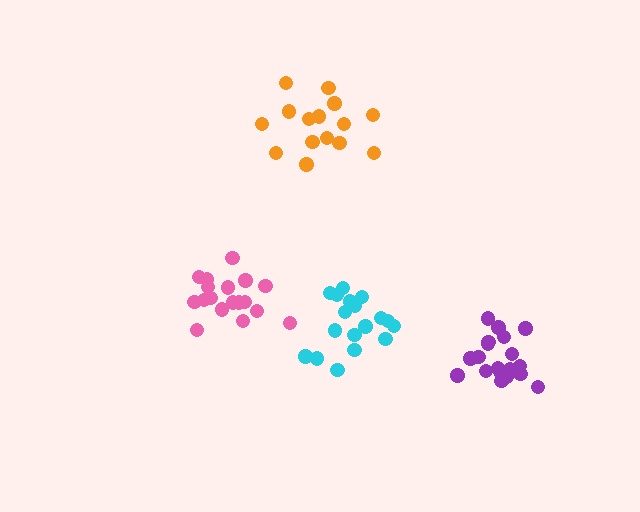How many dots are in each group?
Group 1: 15 dots, Group 2: 18 dots, Group 3: 19 dots, Group 4: 18 dots (70 total).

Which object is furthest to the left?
The pink cluster is leftmost.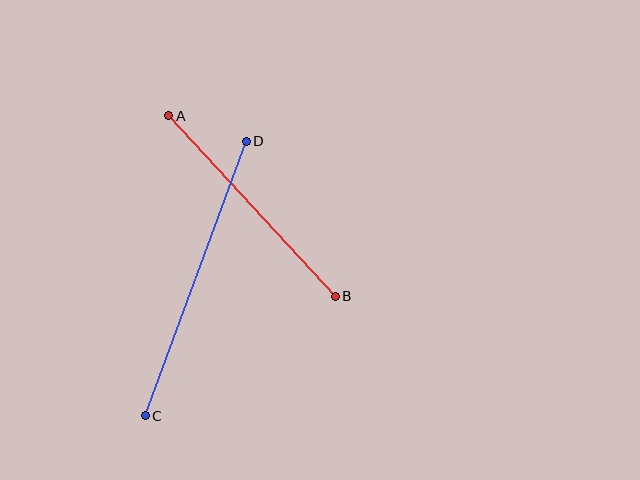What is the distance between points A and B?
The distance is approximately 246 pixels.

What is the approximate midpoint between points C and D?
The midpoint is at approximately (196, 279) pixels.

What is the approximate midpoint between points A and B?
The midpoint is at approximately (252, 206) pixels.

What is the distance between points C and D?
The distance is approximately 292 pixels.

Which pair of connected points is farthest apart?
Points C and D are farthest apart.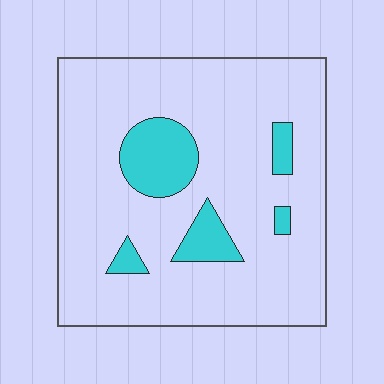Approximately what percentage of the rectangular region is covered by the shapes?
Approximately 15%.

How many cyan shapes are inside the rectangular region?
5.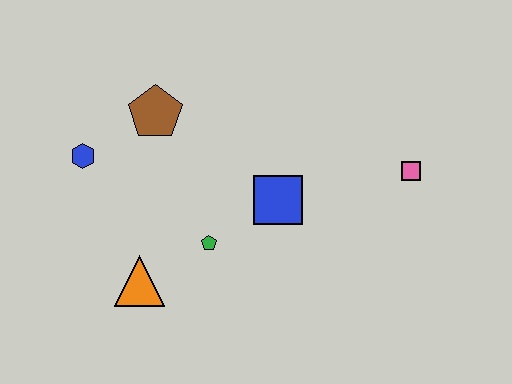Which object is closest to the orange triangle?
The green pentagon is closest to the orange triangle.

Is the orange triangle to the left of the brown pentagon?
Yes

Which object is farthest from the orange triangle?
The pink square is farthest from the orange triangle.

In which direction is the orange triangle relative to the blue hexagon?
The orange triangle is below the blue hexagon.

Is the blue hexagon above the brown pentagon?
No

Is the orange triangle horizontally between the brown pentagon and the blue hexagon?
Yes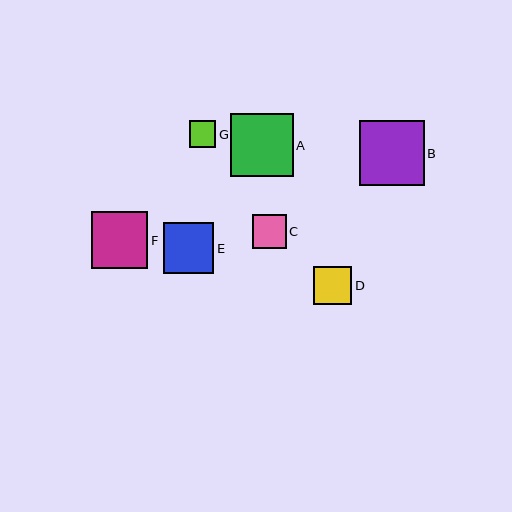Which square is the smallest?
Square G is the smallest with a size of approximately 26 pixels.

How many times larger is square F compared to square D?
Square F is approximately 1.5 times the size of square D.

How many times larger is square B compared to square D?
Square B is approximately 1.7 times the size of square D.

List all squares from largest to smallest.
From largest to smallest: B, A, F, E, D, C, G.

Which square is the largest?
Square B is the largest with a size of approximately 65 pixels.